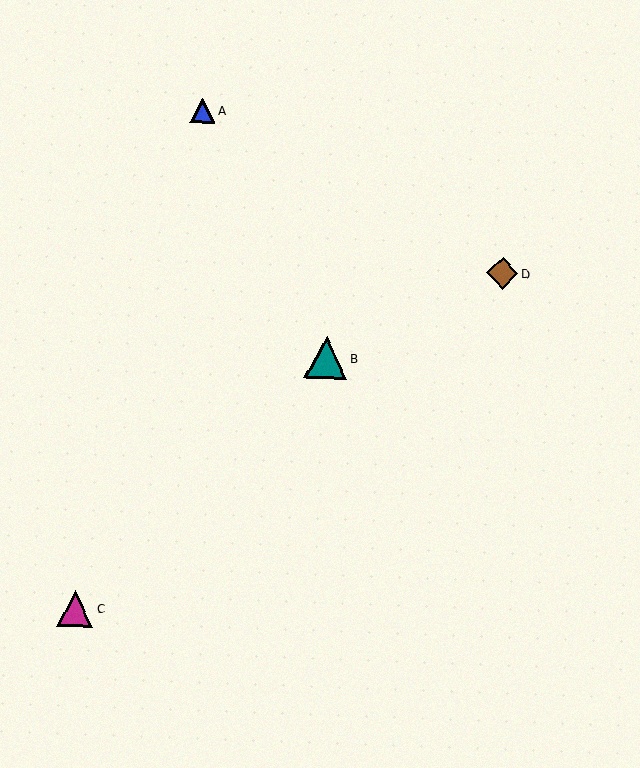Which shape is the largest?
The teal triangle (labeled B) is the largest.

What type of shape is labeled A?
Shape A is a blue triangle.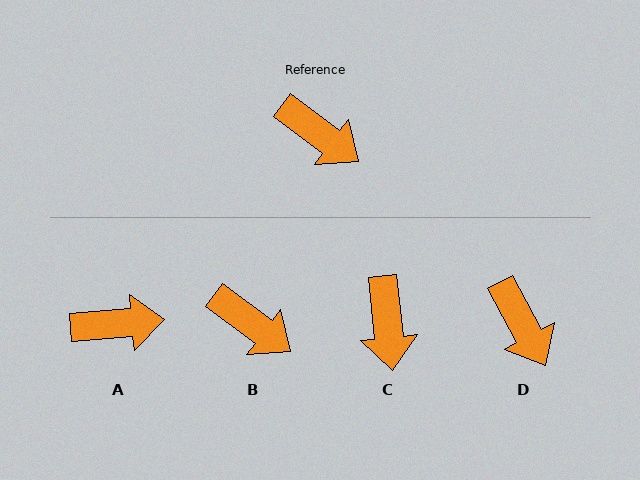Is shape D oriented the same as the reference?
No, it is off by about 25 degrees.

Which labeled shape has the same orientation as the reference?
B.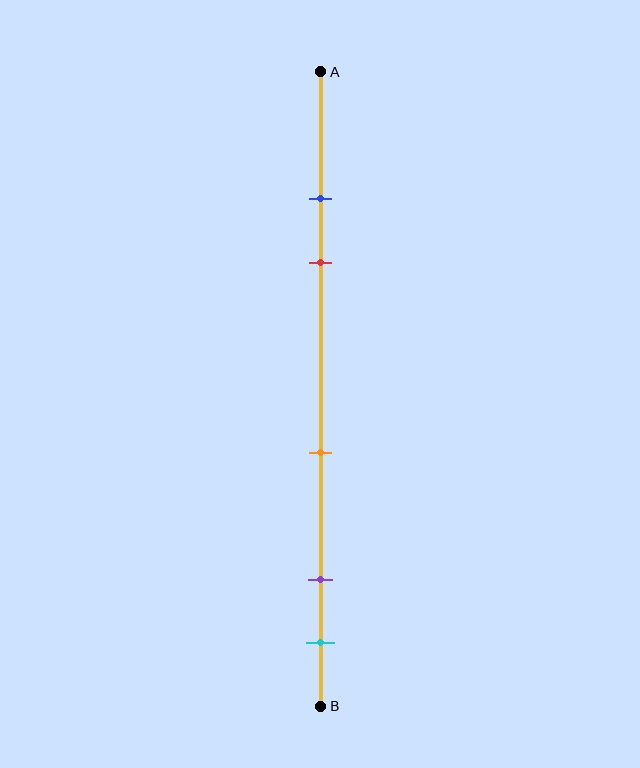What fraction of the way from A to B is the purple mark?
The purple mark is approximately 80% (0.8) of the way from A to B.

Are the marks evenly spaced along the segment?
No, the marks are not evenly spaced.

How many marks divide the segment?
There are 5 marks dividing the segment.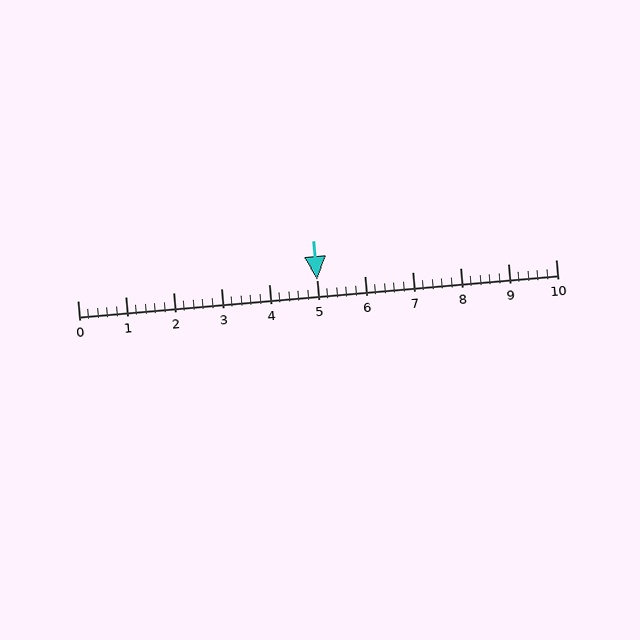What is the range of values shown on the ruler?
The ruler shows values from 0 to 10.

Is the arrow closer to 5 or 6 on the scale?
The arrow is closer to 5.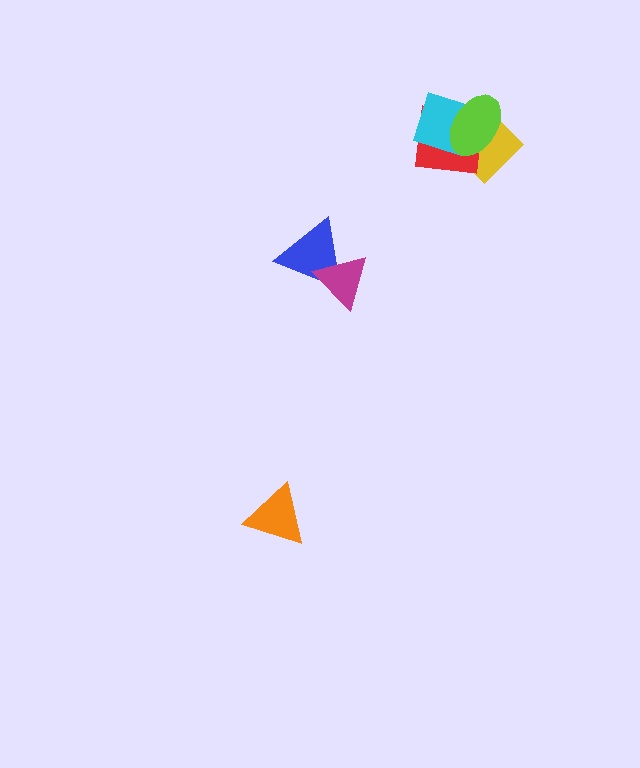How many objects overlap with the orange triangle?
0 objects overlap with the orange triangle.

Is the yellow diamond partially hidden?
Yes, it is partially covered by another shape.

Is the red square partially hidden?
Yes, it is partially covered by another shape.